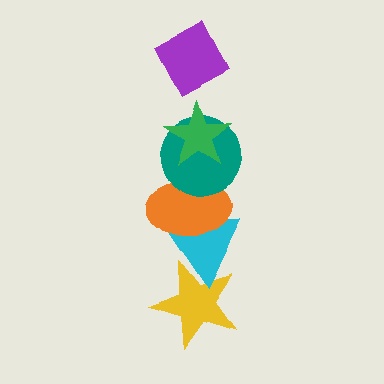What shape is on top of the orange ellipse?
The teal circle is on top of the orange ellipse.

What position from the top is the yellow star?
The yellow star is 6th from the top.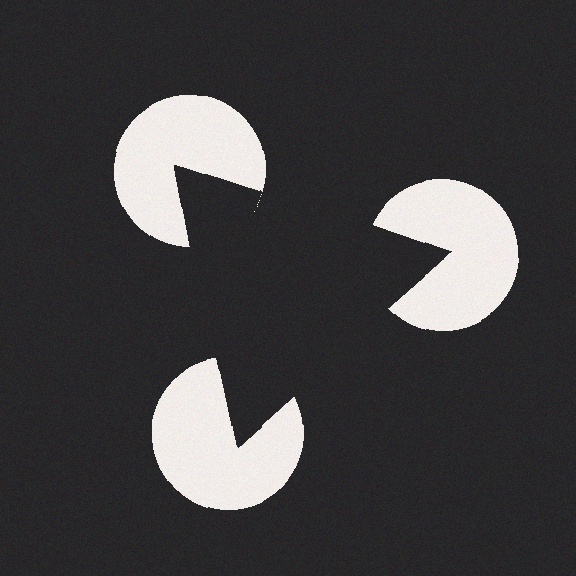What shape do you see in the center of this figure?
An illusory triangle — its edges are inferred from the aligned wedge cuts in the pac-man discs, not physically drawn.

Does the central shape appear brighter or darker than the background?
It typically appears slightly darker than the background, even though no actual brightness change is drawn.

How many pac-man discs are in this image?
There are 3 — one at each vertex of the illusory triangle.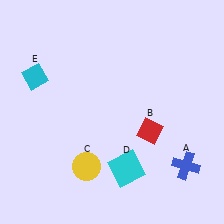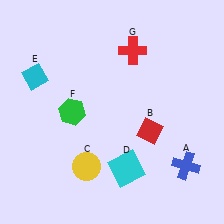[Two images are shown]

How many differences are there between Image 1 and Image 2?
There are 2 differences between the two images.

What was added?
A green hexagon (F), a red cross (G) were added in Image 2.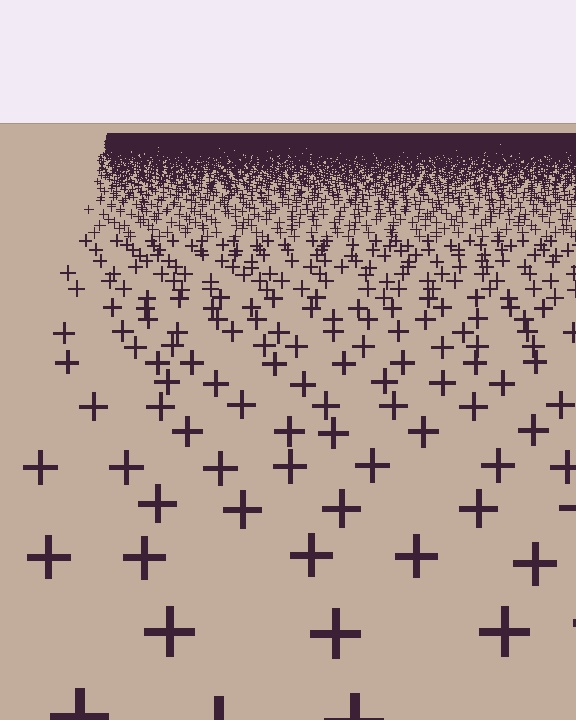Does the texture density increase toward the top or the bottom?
Density increases toward the top.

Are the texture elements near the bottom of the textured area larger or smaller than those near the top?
Larger. Near the bottom, elements are closer to the viewer and appear at a bigger on-screen size.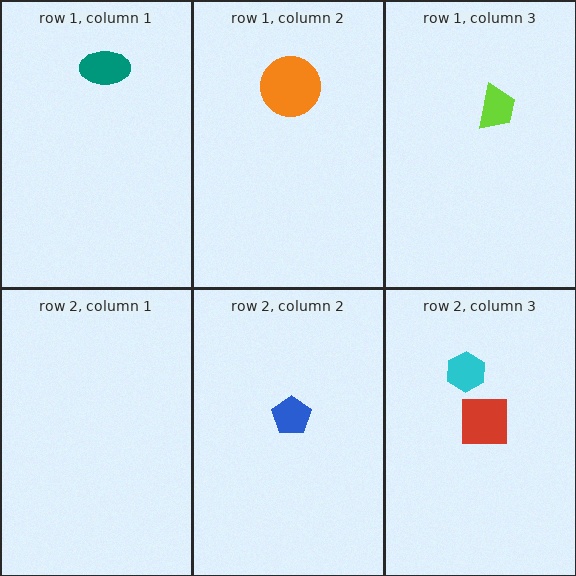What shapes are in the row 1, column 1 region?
The teal ellipse.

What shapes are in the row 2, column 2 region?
The blue pentagon.